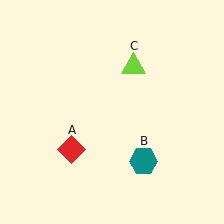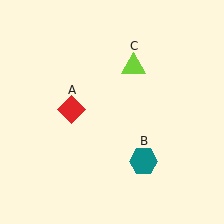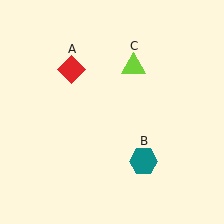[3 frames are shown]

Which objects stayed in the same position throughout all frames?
Teal hexagon (object B) and lime triangle (object C) remained stationary.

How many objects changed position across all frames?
1 object changed position: red diamond (object A).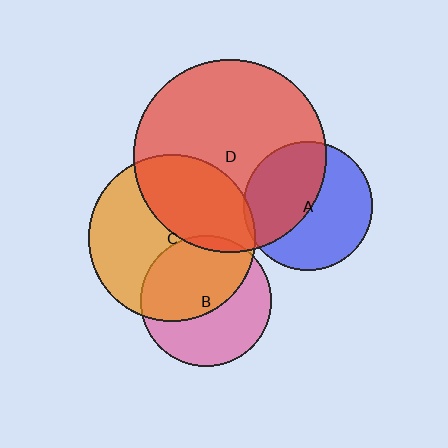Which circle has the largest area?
Circle D (red).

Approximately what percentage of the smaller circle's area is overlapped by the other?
Approximately 45%.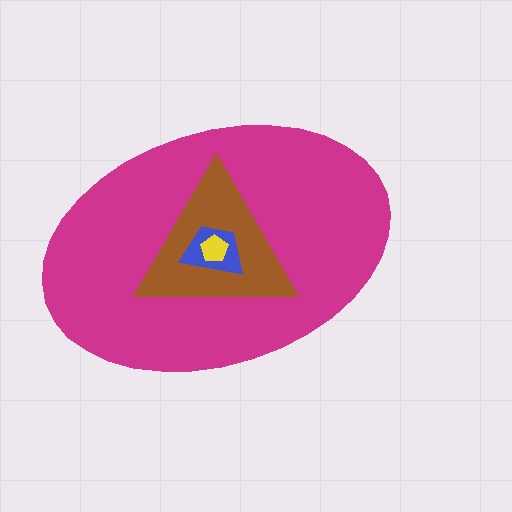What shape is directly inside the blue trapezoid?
The yellow pentagon.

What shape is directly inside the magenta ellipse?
The brown triangle.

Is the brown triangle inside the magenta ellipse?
Yes.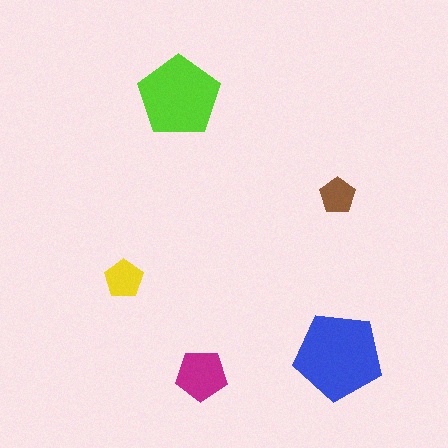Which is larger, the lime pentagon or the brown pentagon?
The lime one.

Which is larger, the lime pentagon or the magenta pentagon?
The lime one.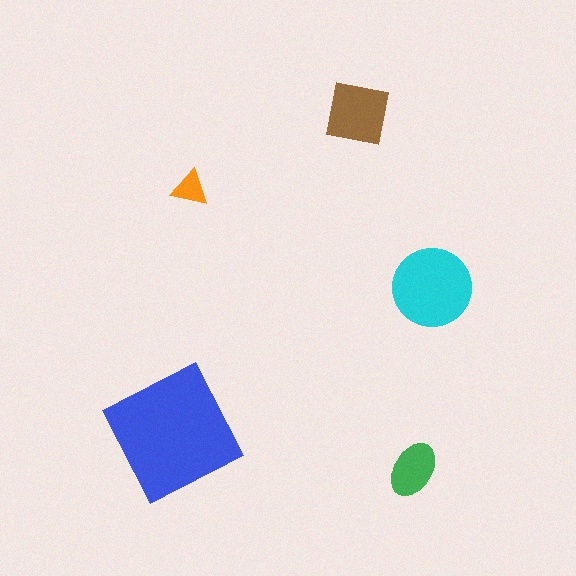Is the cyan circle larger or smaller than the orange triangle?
Larger.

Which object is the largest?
The blue square.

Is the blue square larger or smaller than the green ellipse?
Larger.